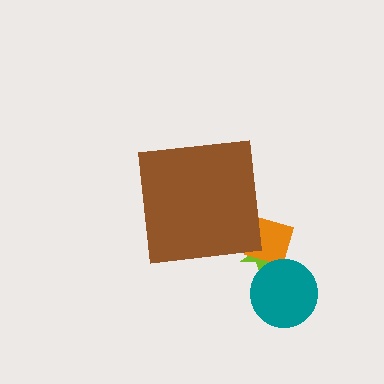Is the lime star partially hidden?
Yes, the lime star is partially hidden behind the brown square.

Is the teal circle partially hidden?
No, the teal circle is fully visible.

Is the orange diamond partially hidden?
Yes, the orange diamond is partially hidden behind the brown square.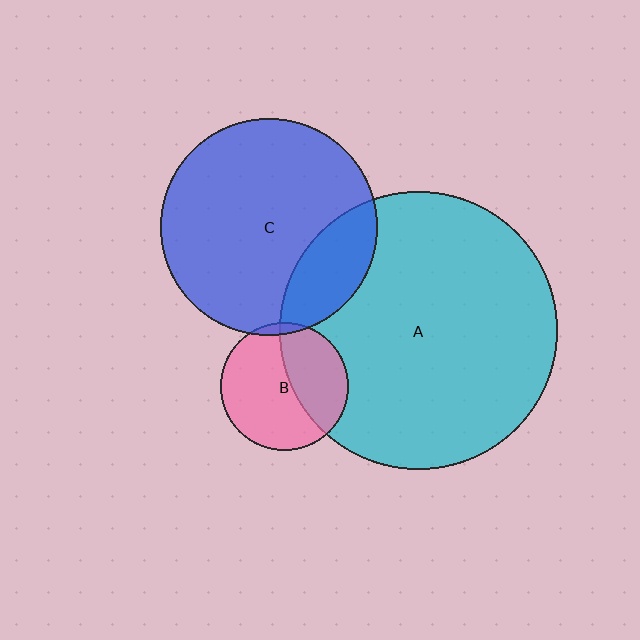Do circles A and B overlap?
Yes.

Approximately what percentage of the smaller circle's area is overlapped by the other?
Approximately 40%.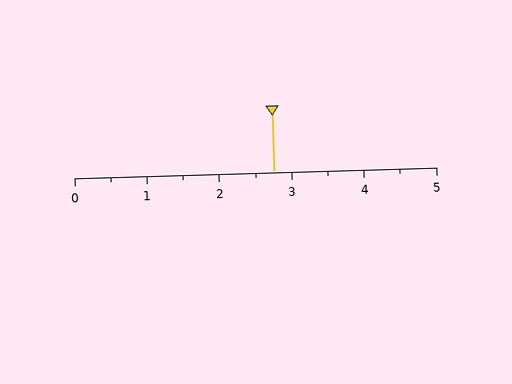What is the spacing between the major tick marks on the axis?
The major ticks are spaced 1 apart.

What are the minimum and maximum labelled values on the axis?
The axis runs from 0 to 5.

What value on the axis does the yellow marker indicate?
The marker indicates approximately 2.8.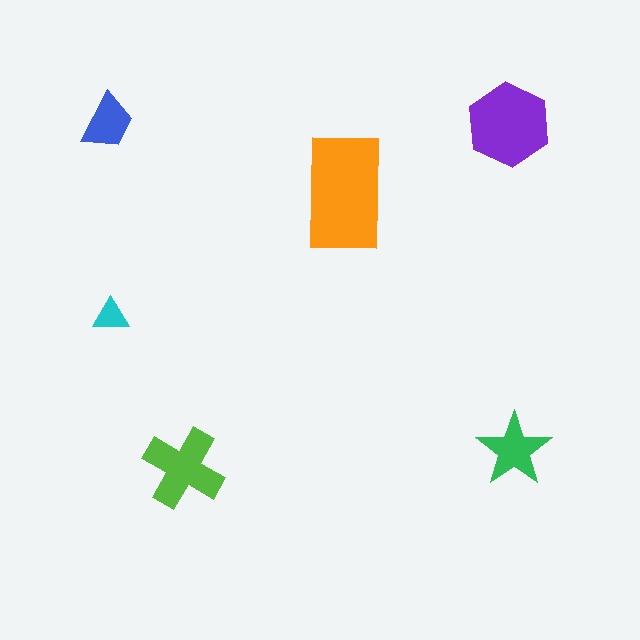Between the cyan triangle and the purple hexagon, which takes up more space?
The purple hexagon.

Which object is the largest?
The orange rectangle.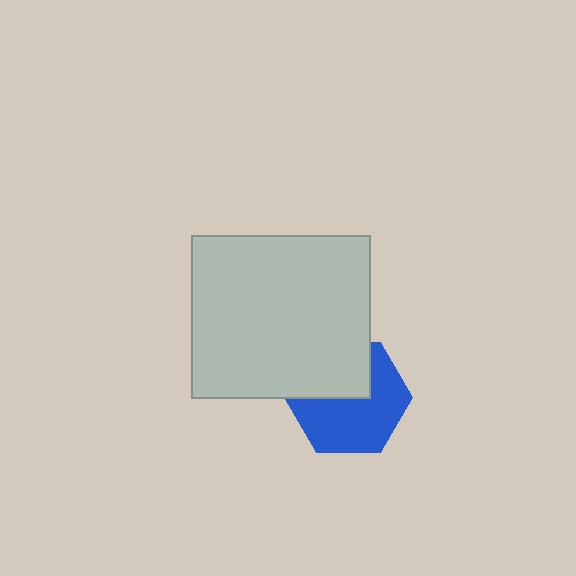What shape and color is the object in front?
The object in front is a light gray rectangle.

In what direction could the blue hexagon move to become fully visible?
The blue hexagon could move down. That would shift it out from behind the light gray rectangle entirely.